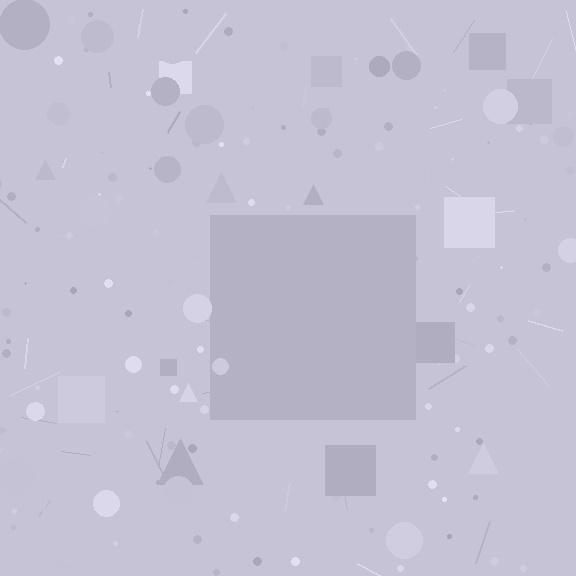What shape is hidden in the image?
A square is hidden in the image.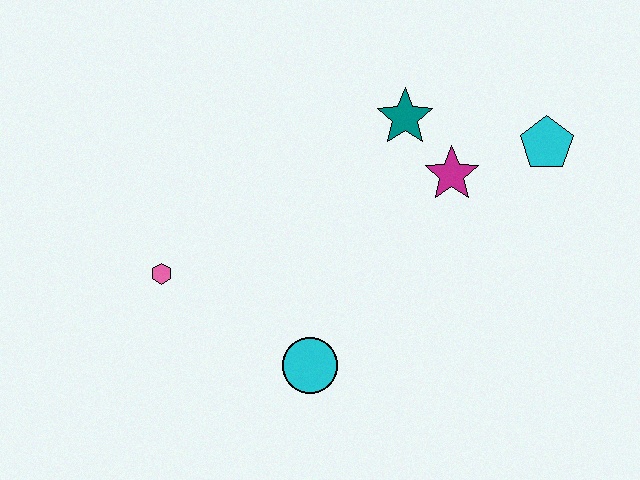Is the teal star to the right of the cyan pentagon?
No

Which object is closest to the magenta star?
The teal star is closest to the magenta star.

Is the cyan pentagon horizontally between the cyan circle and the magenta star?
No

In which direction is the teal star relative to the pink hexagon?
The teal star is to the right of the pink hexagon.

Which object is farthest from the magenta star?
The pink hexagon is farthest from the magenta star.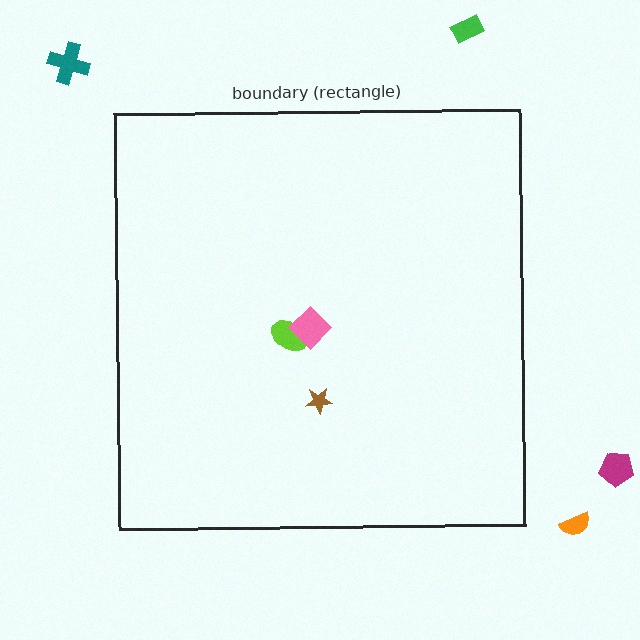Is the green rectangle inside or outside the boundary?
Outside.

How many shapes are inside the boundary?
3 inside, 4 outside.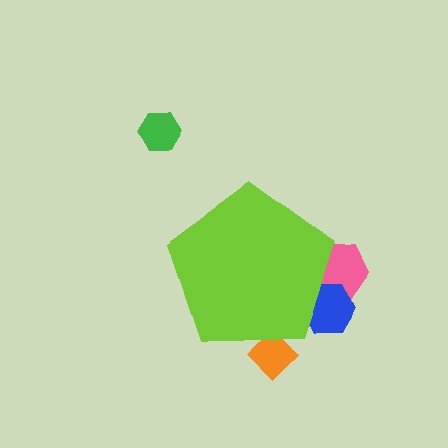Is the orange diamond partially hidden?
Yes, the orange diamond is partially hidden behind the lime pentagon.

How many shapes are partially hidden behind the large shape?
3 shapes are partially hidden.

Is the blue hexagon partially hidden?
Yes, the blue hexagon is partially hidden behind the lime pentagon.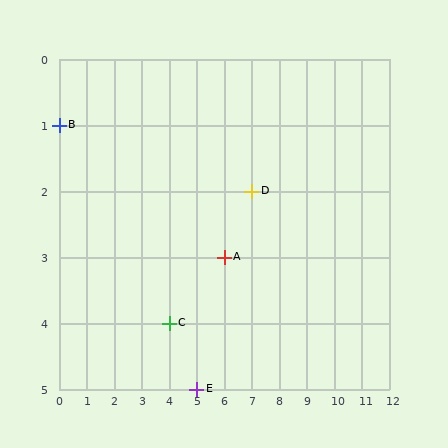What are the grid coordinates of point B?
Point B is at grid coordinates (0, 1).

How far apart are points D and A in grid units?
Points D and A are 1 column and 1 row apart (about 1.4 grid units diagonally).